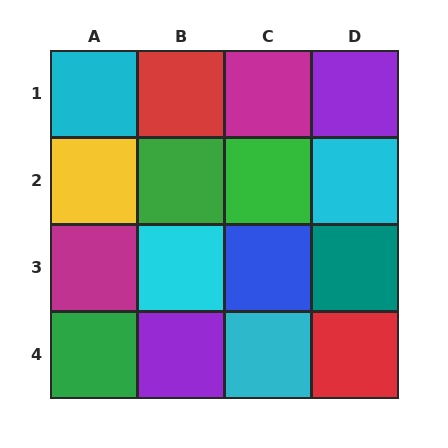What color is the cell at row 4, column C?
Cyan.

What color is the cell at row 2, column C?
Green.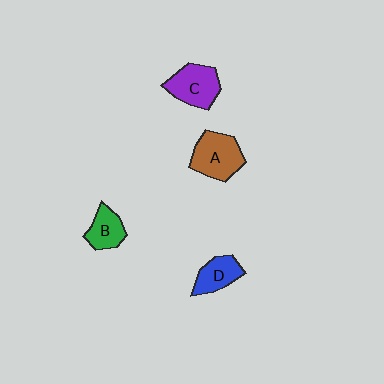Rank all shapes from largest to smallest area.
From largest to smallest: A (brown), C (purple), D (blue), B (green).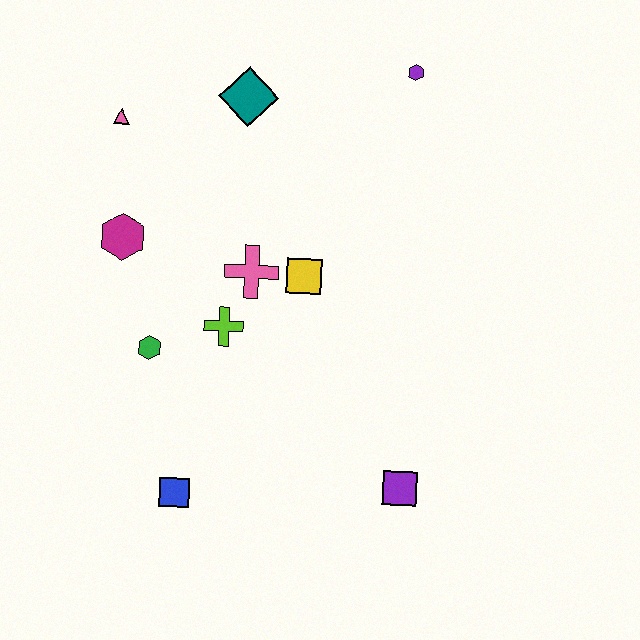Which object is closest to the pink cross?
The yellow square is closest to the pink cross.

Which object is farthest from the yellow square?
The blue square is farthest from the yellow square.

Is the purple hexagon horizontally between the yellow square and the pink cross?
No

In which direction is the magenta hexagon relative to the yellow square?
The magenta hexagon is to the left of the yellow square.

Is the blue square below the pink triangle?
Yes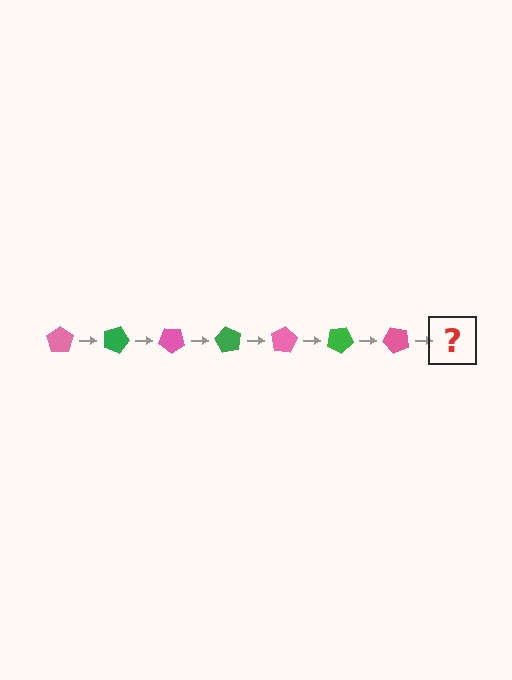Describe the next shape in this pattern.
It should be a green pentagon, rotated 140 degrees from the start.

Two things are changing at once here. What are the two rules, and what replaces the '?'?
The two rules are that it rotates 20 degrees each step and the color cycles through pink and green. The '?' should be a green pentagon, rotated 140 degrees from the start.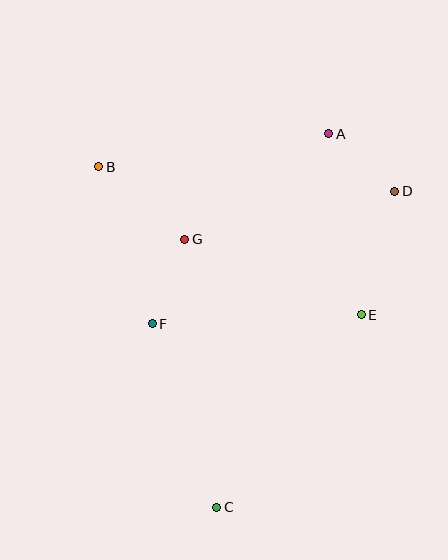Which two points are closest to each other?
Points A and D are closest to each other.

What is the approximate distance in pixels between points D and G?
The distance between D and G is approximately 215 pixels.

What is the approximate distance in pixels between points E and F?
The distance between E and F is approximately 209 pixels.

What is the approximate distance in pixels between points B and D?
The distance between B and D is approximately 297 pixels.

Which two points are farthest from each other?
Points A and C are farthest from each other.